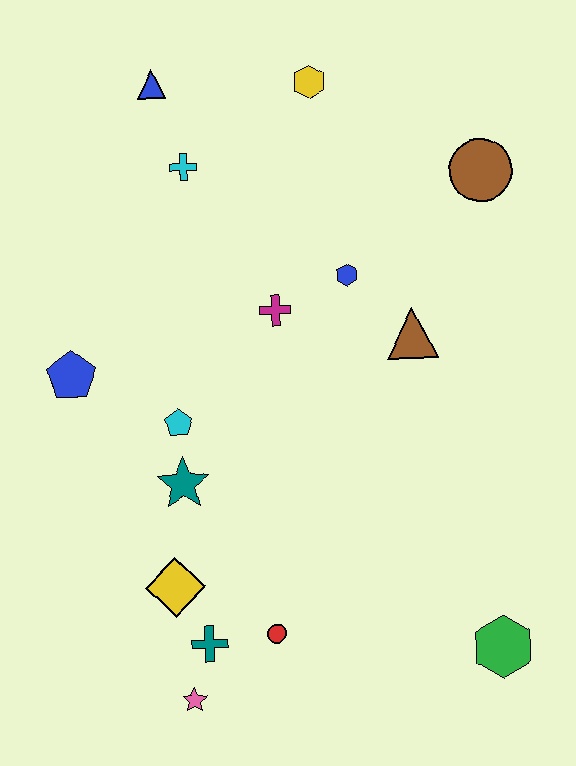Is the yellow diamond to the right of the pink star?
No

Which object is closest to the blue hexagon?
The magenta cross is closest to the blue hexagon.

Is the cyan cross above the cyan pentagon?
Yes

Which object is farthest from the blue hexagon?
The pink star is farthest from the blue hexagon.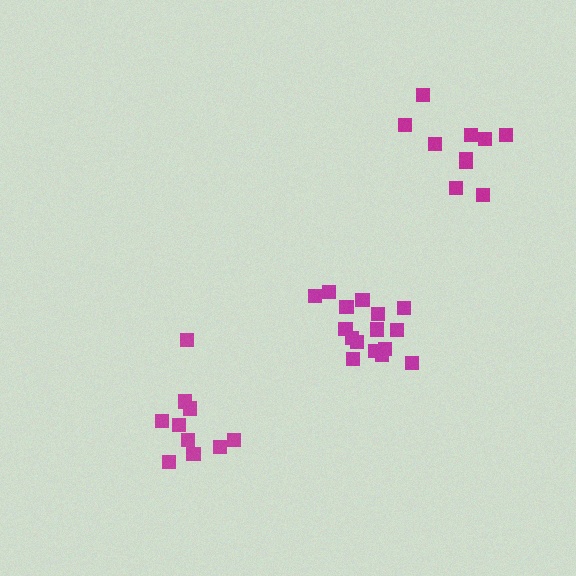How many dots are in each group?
Group 1: 16 dots, Group 2: 10 dots, Group 3: 10 dots (36 total).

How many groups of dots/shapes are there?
There are 3 groups.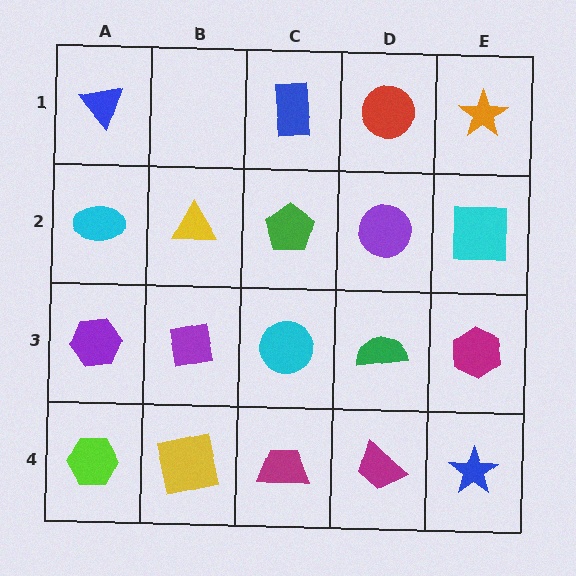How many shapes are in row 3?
5 shapes.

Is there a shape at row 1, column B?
No, that cell is empty.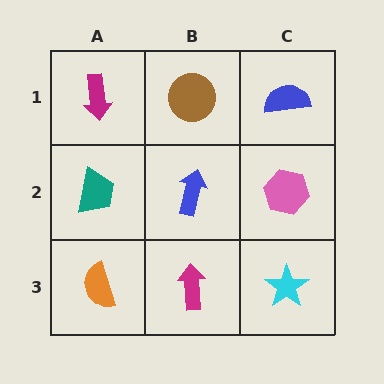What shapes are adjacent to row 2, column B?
A brown circle (row 1, column B), a magenta arrow (row 3, column B), a teal trapezoid (row 2, column A), a pink hexagon (row 2, column C).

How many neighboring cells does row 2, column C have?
3.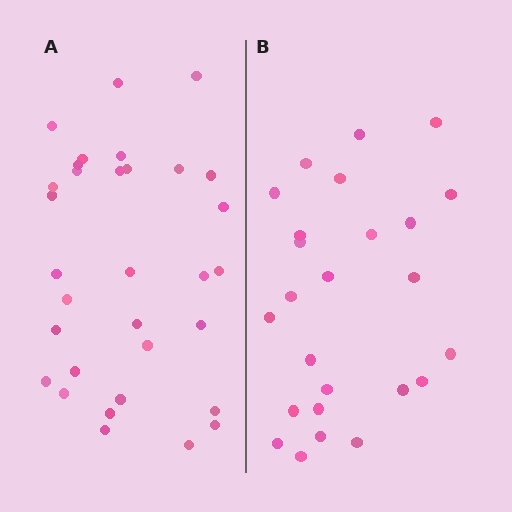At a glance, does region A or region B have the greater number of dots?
Region A (the left region) has more dots.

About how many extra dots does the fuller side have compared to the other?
Region A has roughly 8 or so more dots than region B.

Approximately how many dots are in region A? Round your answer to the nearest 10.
About 30 dots. (The exact count is 32, which rounds to 30.)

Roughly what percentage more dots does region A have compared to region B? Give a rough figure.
About 30% more.